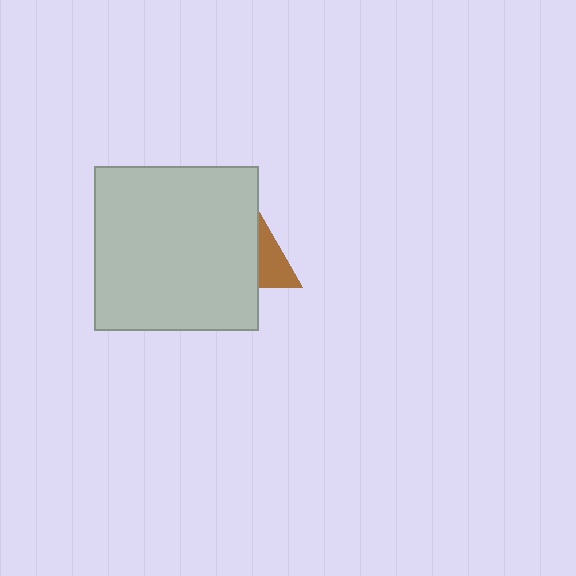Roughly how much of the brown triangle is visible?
A small part of it is visible (roughly 35%).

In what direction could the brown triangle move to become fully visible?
The brown triangle could move right. That would shift it out from behind the light gray square entirely.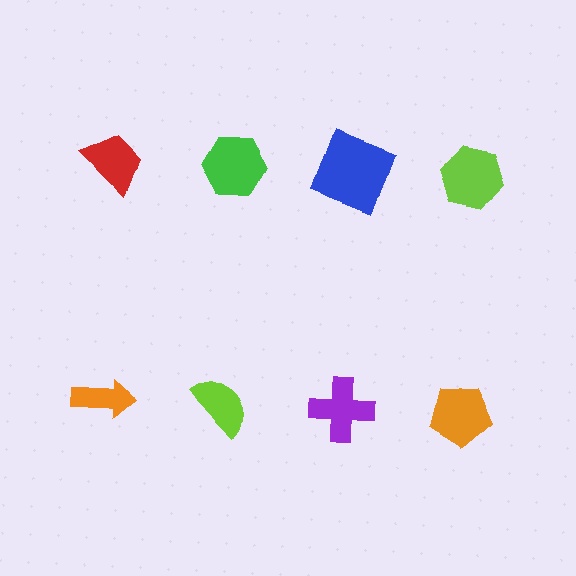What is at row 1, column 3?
A blue square.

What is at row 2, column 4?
An orange pentagon.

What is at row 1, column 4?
A lime hexagon.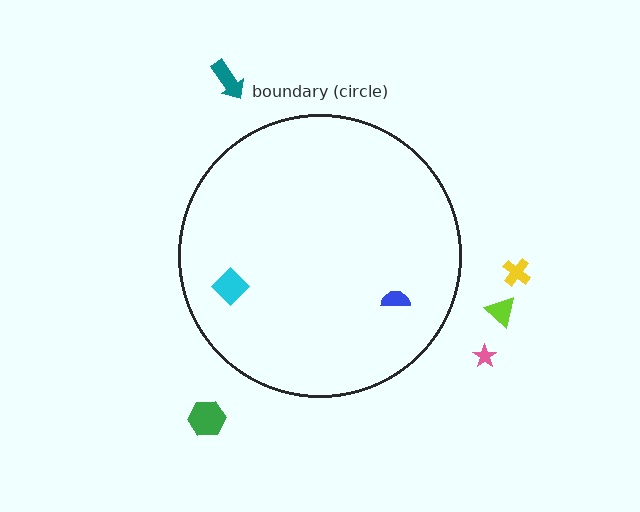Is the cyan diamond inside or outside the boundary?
Inside.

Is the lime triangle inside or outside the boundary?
Outside.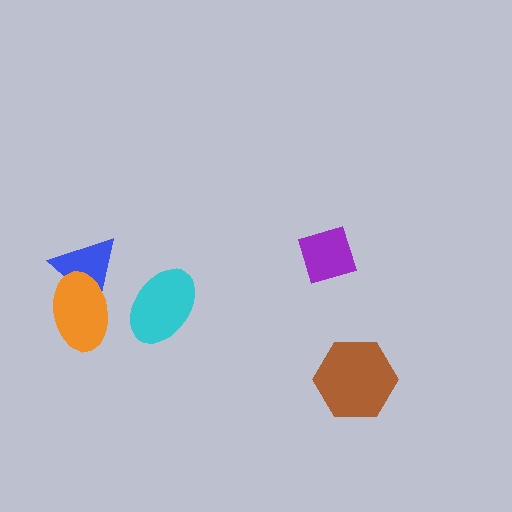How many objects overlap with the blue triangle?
1 object overlaps with the blue triangle.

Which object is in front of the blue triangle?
The orange ellipse is in front of the blue triangle.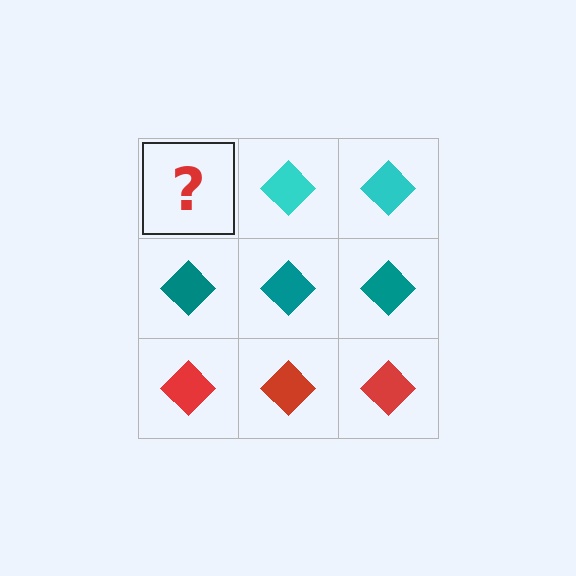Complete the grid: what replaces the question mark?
The question mark should be replaced with a cyan diamond.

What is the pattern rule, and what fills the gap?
The rule is that each row has a consistent color. The gap should be filled with a cyan diamond.